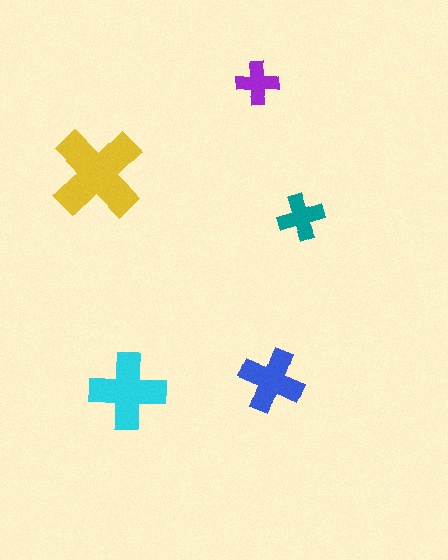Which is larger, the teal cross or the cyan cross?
The cyan one.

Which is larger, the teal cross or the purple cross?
The teal one.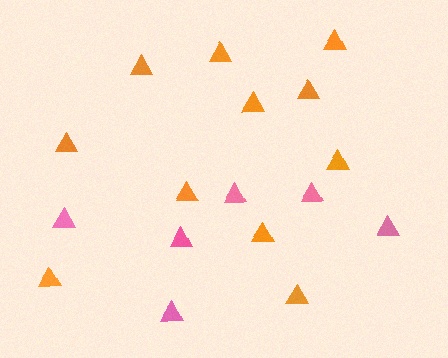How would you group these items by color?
There are 2 groups: one group of pink triangles (6) and one group of orange triangles (11).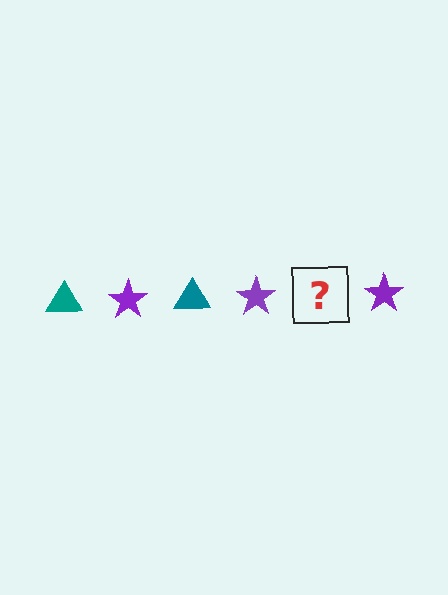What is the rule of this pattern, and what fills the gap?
The rule is that the pattern alternates between teal triangle and purple star. The gap should be filled with a teal triangle.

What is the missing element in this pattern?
The missing element is a teal triangle.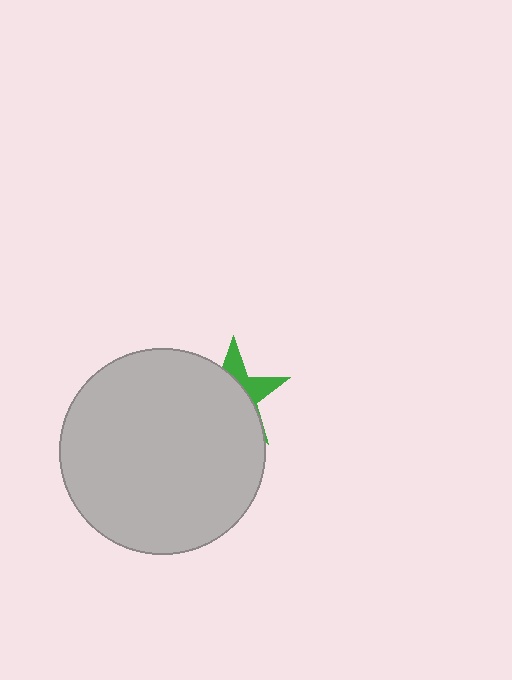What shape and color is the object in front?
The object in front is a light gray circle.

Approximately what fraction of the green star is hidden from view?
Roughly 69% of the green star is hidden behind the light gray circle.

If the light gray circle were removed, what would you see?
You would see the complete green star.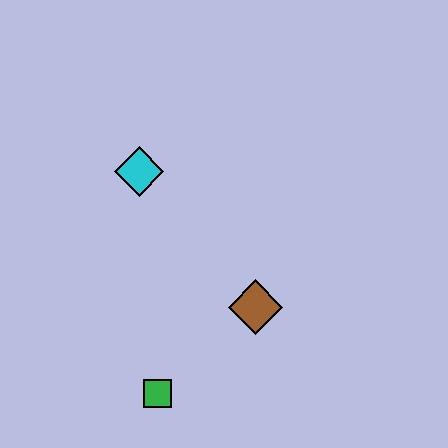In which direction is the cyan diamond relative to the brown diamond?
The cyan diamond is above the brown diamond.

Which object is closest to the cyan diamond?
The brown diamond is closest to the cyan diamond.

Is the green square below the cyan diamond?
Yes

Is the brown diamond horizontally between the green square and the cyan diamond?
No